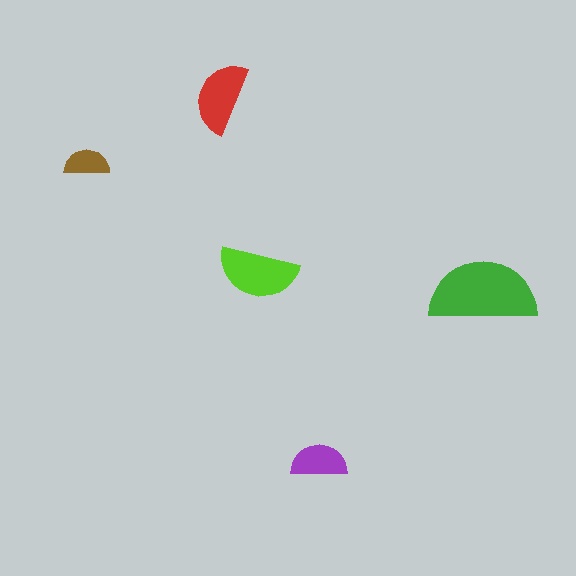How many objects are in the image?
There are 5 objects in the image.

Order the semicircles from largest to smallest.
the green one, the lime one, the red one, the purple one, the brown one.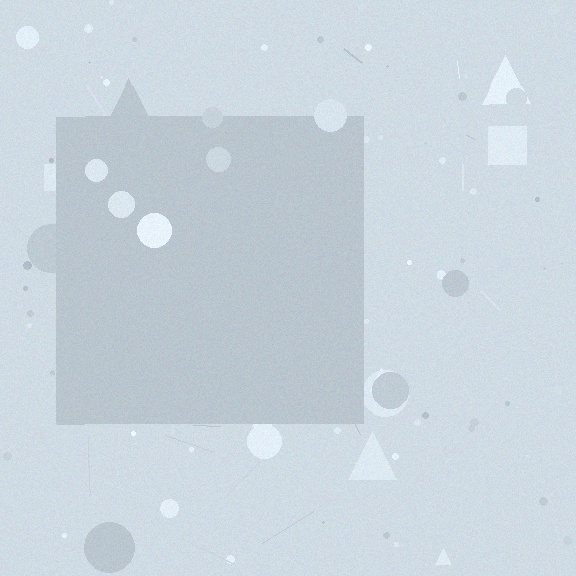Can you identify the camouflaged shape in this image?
The camouflaged shape is a square.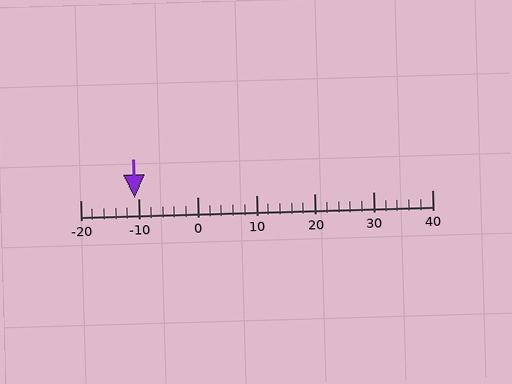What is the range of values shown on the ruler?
The ruler shows values from -20 to 40.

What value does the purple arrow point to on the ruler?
The purple arrow points to approximately -11.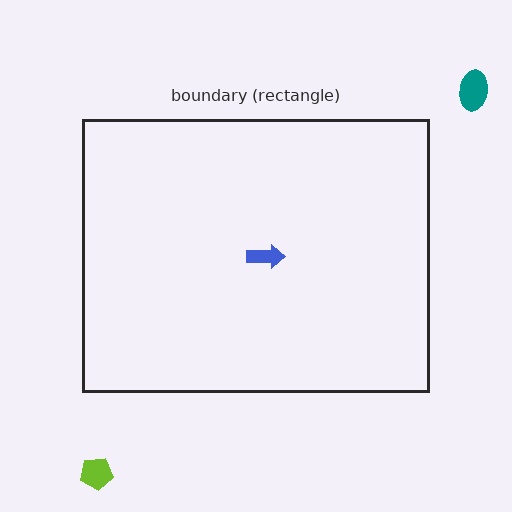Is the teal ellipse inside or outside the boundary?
Outside.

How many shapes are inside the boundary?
1 inside, 2 outside.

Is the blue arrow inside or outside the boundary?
Inside.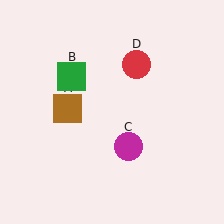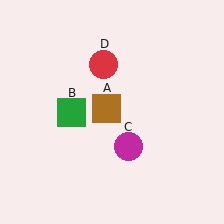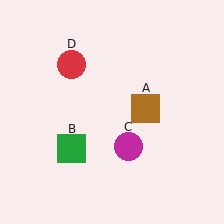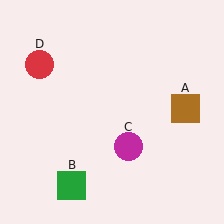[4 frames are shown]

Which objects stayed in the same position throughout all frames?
Magenta circle (object C) remained stationary.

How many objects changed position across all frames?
3 objects changed position: brown square (object A), green square (object B), red circle (object D).